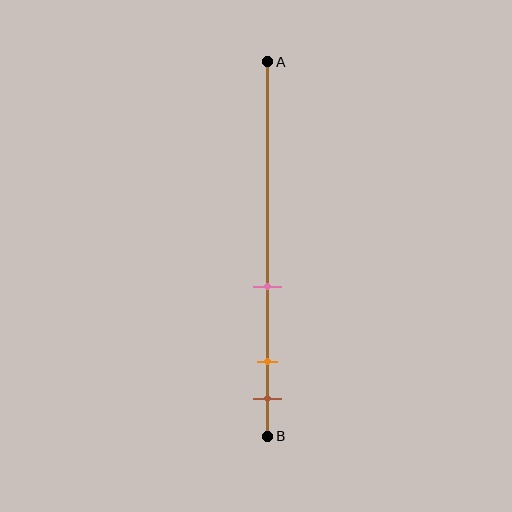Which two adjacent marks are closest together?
The orange and brown marks are the closest adjacent pair.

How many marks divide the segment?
There are 3 marks dividing the segment.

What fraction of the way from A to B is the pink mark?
The pink mark is approximately 60% (0.6) of the way from A to B.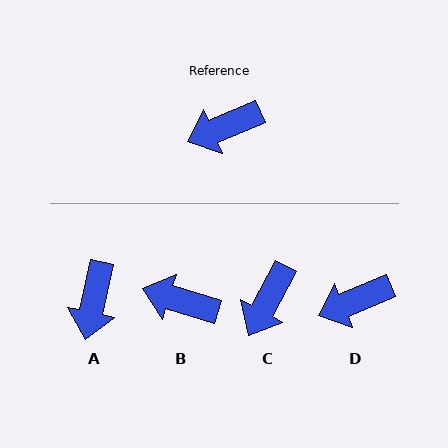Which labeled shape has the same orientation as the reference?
D.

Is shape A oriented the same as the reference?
No, it is off by about 55 degrees.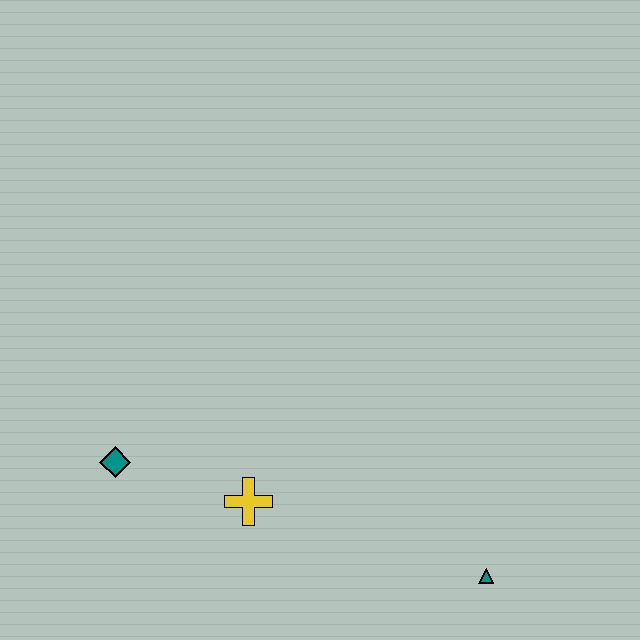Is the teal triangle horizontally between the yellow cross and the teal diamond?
No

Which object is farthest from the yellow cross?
The teal triangle is farthest from the yellow cross.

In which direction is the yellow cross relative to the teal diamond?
The yellow cross is to the right of the teal diamond.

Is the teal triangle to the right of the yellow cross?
Yes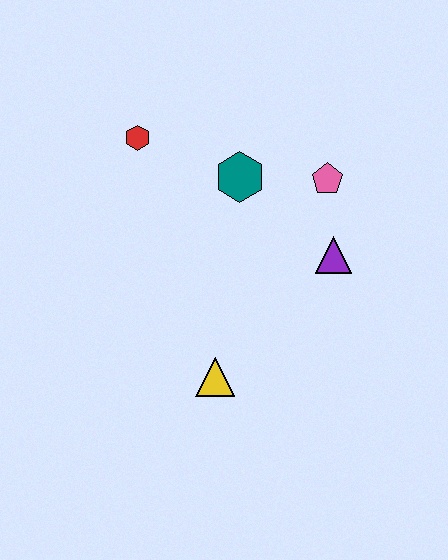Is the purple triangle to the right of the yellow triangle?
Yes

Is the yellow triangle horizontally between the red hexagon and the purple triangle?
Yes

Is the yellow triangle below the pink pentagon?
Yes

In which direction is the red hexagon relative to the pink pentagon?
The red hexagon is to the left of the pink pentagon.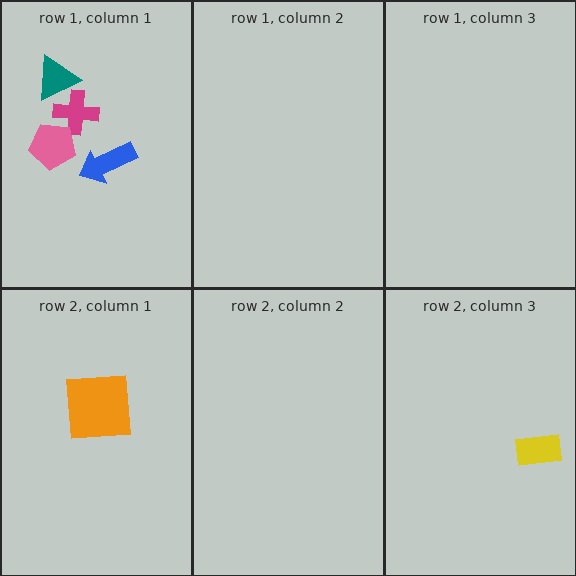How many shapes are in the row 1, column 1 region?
4.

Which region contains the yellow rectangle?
The row 2, column 3 region.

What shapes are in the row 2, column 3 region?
The yellow rectangle.